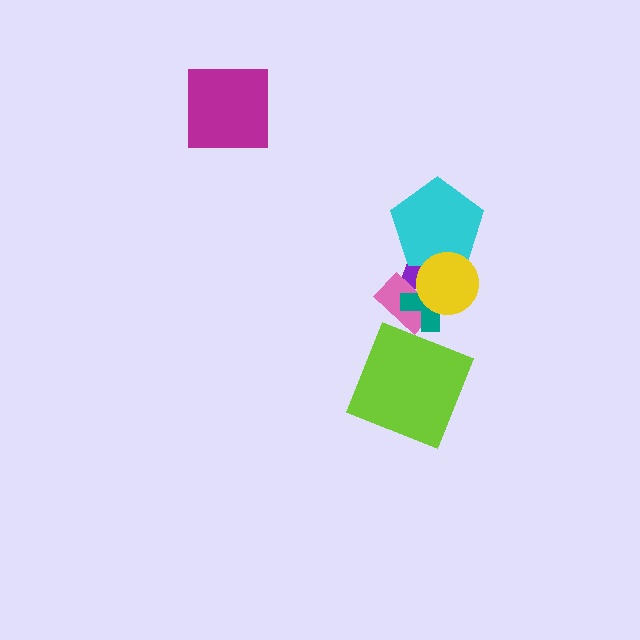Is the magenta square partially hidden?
No, no other shape covers it.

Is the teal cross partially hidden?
Yes, it is partially covered by another shape.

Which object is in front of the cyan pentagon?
The yellow circle is in front of the cyan pentagon.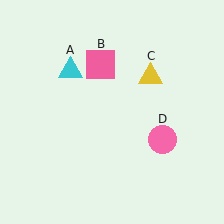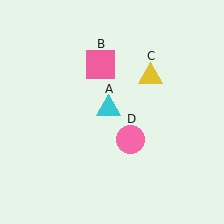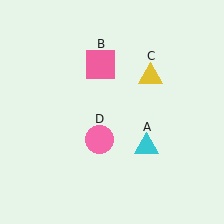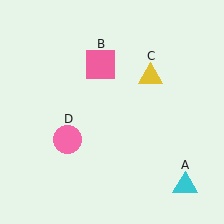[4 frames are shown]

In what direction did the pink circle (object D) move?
The pink circle (object D) moved left.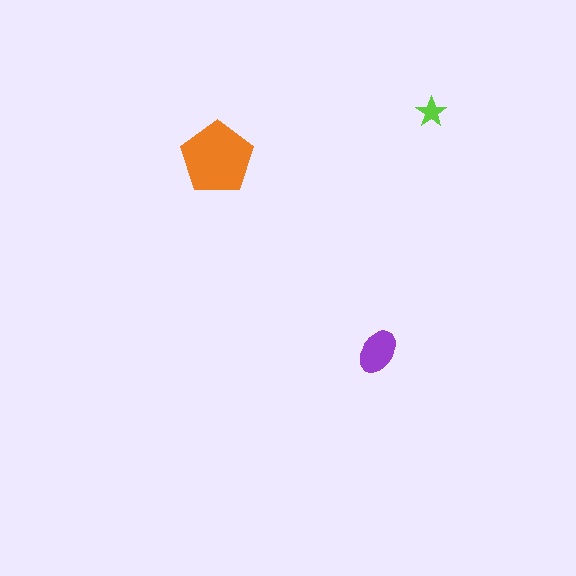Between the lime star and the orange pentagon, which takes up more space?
The orange pentagon.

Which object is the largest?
The orange pentagon.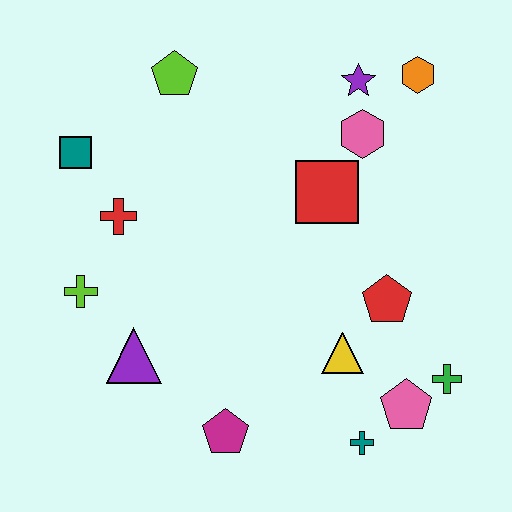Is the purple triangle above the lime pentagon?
No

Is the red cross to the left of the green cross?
Yes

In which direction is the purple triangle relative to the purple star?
The purple triangle is below the purple star.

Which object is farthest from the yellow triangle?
The teal square is farthest from the yellow triangle.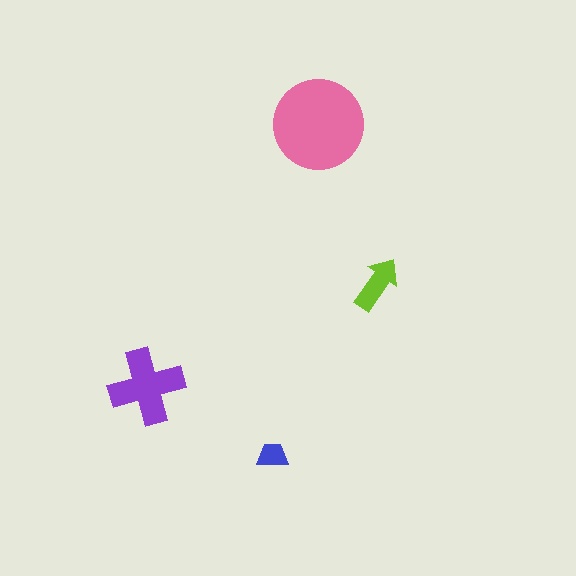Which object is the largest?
The pink circle.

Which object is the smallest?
The blue trapezoid.